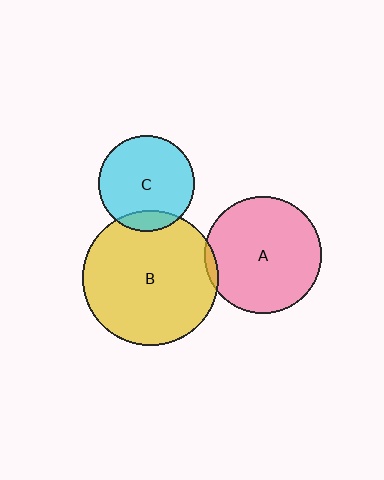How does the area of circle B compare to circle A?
Approximately 1.3 times.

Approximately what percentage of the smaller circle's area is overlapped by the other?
Approximately 5%.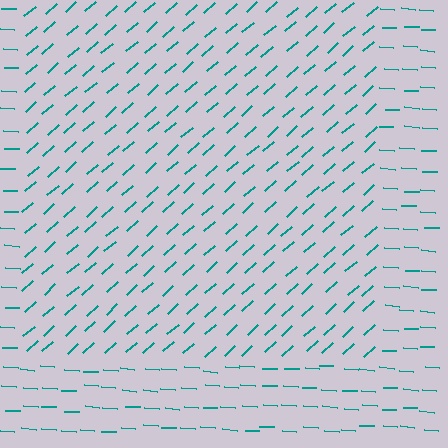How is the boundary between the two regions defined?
The boundary is defined purely by a change in line orientation (approximately 45 degrees difference). All lines are the same color and thickness.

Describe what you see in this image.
The image is filled with small teal line segments. A rectangle region in the image has lines oriented differently from the surrounding lines, creating a visible texture boundary.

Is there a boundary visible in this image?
Yes, there is a texture boundary formed by a change in line orientation.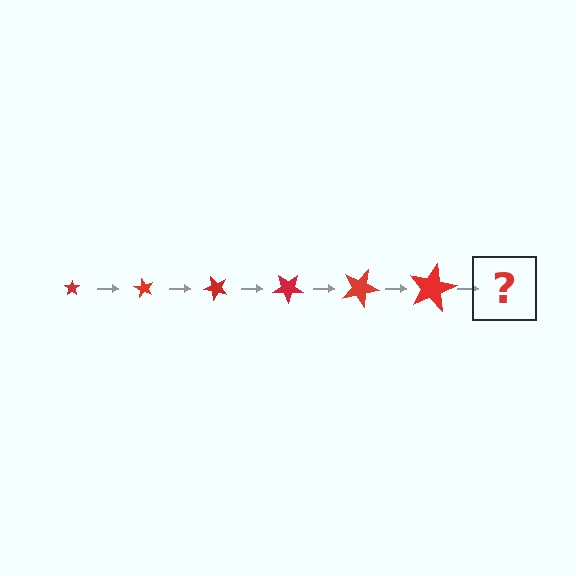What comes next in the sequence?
The next element should be a star, larger than the previous one and rotated 360 degrees from the start.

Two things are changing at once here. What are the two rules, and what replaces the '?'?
The two rules are that the star grows larger each step and it rotates 60 degrees each step. The '?' should be a star, larger than the previous one and rotated 360 degrees from the start.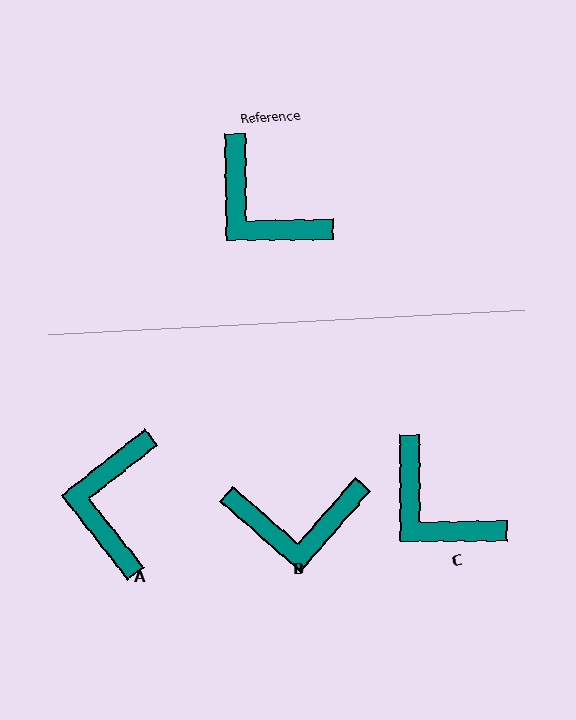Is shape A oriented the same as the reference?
No, it is off by about 52 degrees.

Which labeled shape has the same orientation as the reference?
C.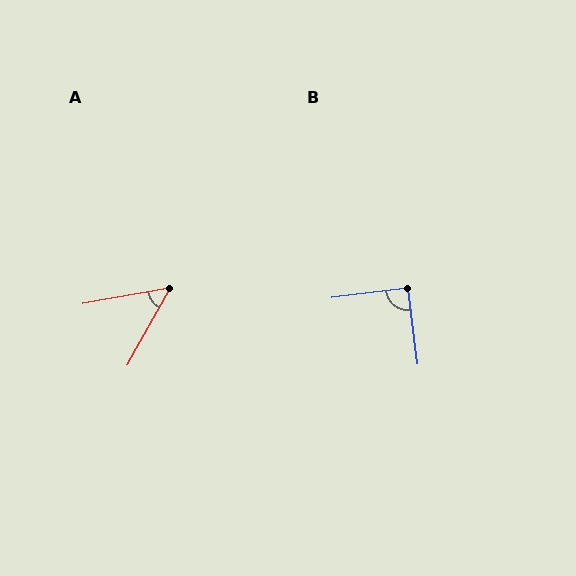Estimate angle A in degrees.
Approximately 51 degrees.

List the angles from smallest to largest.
A (51°), B (91°).